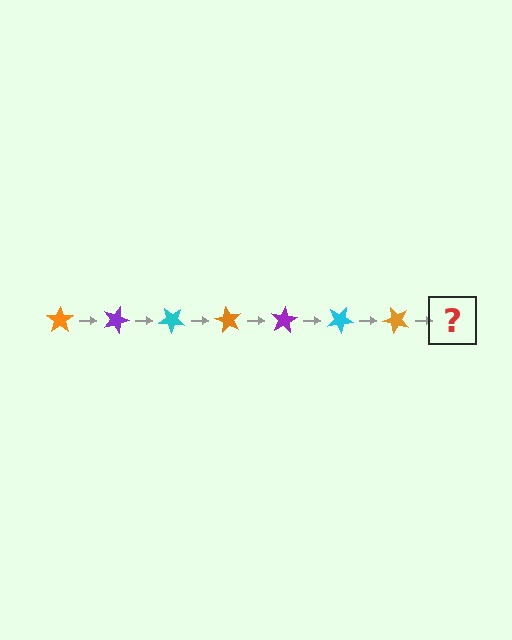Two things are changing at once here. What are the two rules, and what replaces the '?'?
The two rules are that it rotates 20 degrees each step and the color cycles through orange, purple, and cyan. The '?' should be a purple star, rotated 140 degrees from the start.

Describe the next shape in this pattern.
It should be a purple star, rotated 140 degrees from the start.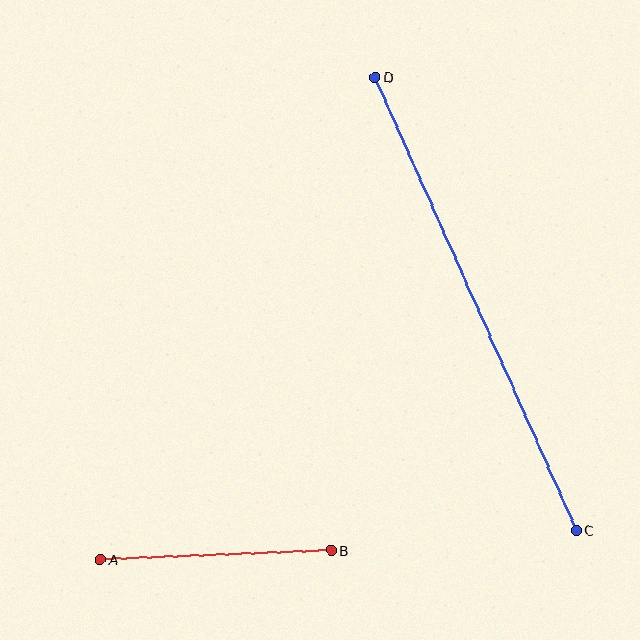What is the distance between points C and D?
The distance is approximately 495 pixels.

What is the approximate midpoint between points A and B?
The midpoint is at approximately (216, 555) pixels.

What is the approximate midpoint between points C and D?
The midpoint is at approximately (476, 304) pixels.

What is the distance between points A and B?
The distance is approximately 231 pixels.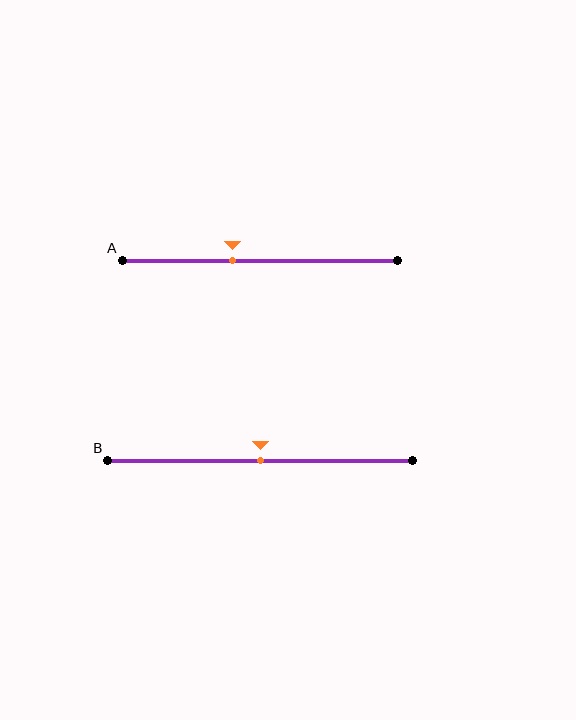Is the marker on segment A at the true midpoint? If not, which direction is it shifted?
No, the marker on segment A is shifted to the left by about 10% of the segment length.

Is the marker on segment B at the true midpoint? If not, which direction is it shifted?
Yes, the marker on segment B is at the true midpoint.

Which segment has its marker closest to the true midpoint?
Segment B has its marker closest to the true midpoint.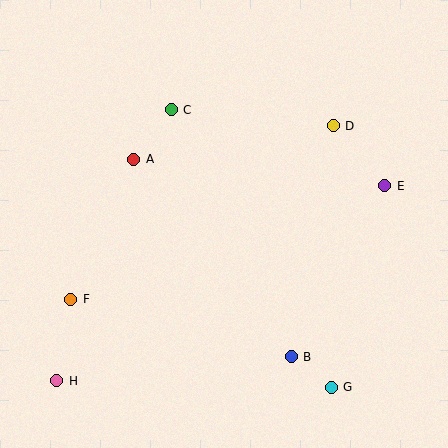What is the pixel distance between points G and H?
The distance between G and H is 275 pixels.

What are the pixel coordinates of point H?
Point H is at (57, 381).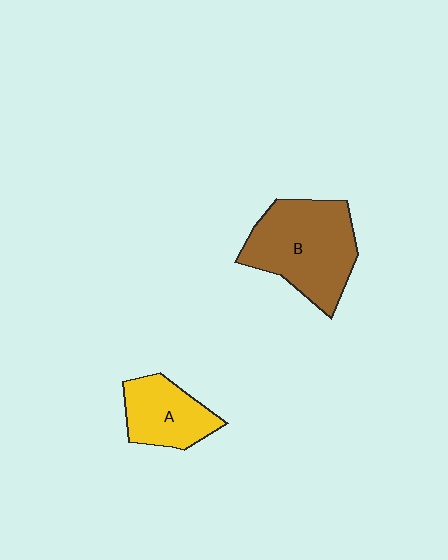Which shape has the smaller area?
Shape A (yellow).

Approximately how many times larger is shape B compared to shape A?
Approximately 1.7 times.